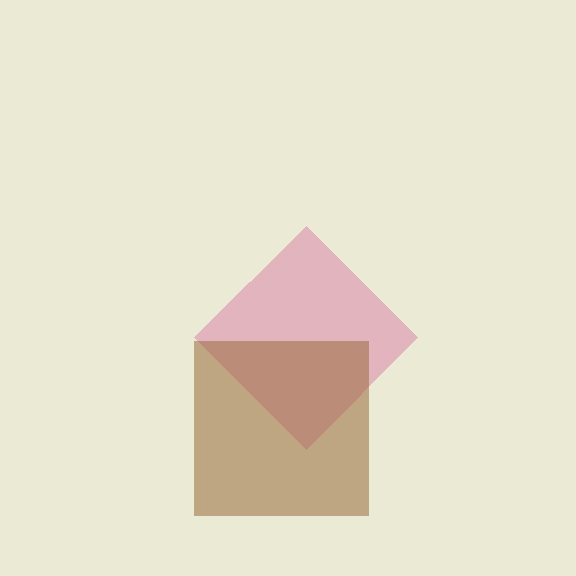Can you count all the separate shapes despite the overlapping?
Yes, there are 2 separate shapes.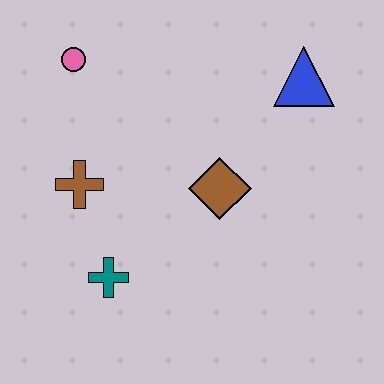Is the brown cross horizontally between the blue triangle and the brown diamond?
No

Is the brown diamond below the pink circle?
Yes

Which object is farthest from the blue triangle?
The teal cross is farthest from the blue triangle.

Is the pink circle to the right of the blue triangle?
No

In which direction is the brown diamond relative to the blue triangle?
The brown diamond is below the blue triangle.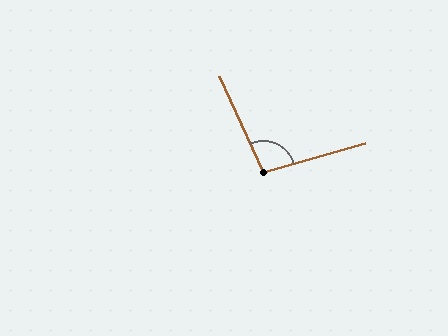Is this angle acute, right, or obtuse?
It is obtuse.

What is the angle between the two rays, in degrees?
Approximately 99 degrees.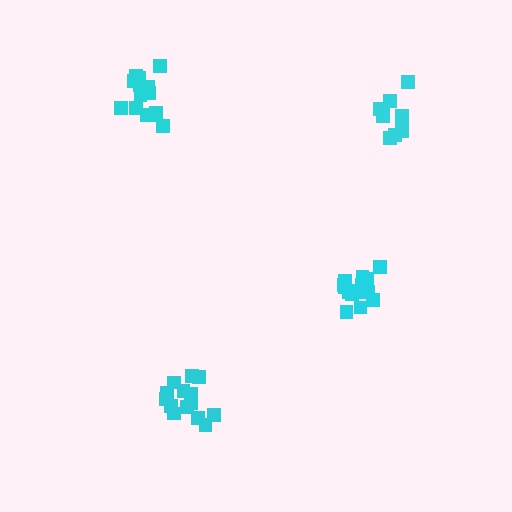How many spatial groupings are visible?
There are 4 spatial groupings.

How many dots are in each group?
Group 1: 15 dots, Group 2: 14 dots, Group 3: 14 dots, Group 4: 10 dots (53 total).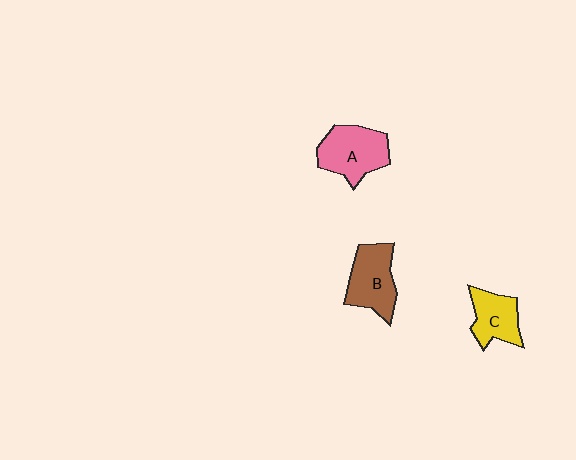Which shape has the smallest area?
Shape C (yellow).